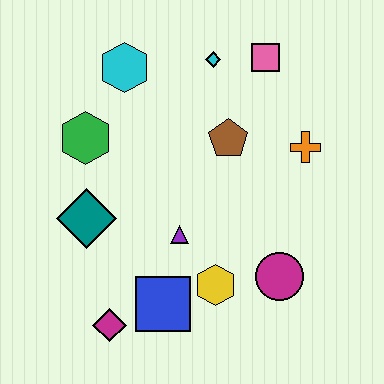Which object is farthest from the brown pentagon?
The magenta diamond is farthest from the brown pentagon.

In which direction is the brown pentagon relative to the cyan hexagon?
The brown pentagon is to the right of the cyan hexagon.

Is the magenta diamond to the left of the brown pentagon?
Yes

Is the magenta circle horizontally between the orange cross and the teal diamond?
Yes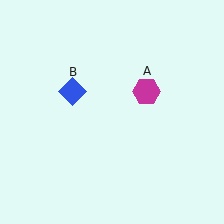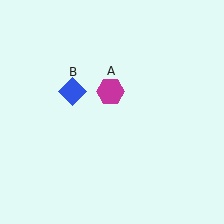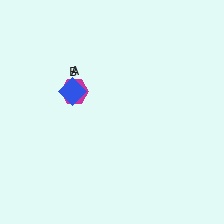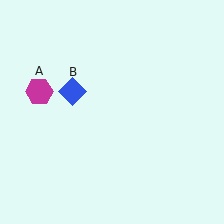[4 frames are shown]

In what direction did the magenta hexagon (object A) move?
The magenta hexagon (object A) moved left.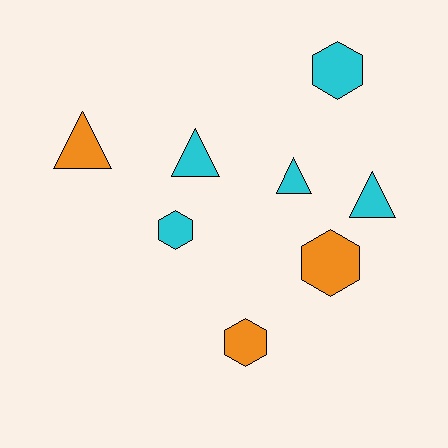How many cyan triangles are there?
There are 3 cyan triangles.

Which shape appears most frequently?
Hexagon, with 4 objects.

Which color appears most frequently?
Cyan, with 5 objects.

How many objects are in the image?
There are 8 objects.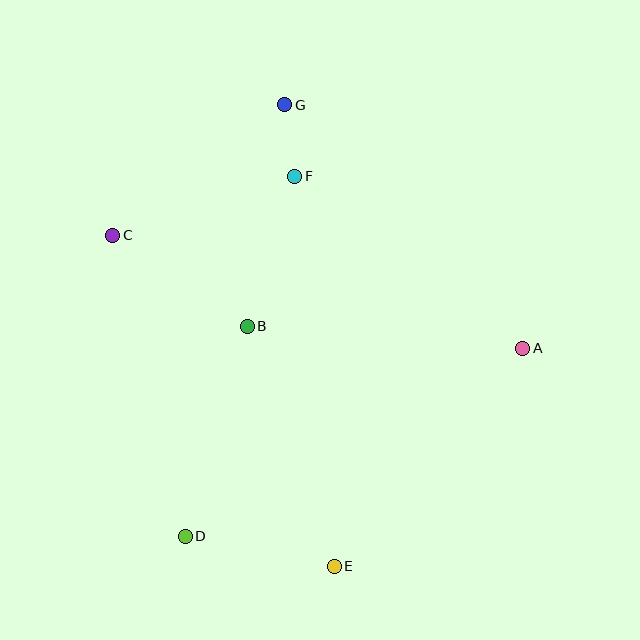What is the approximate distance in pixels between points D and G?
The distance between D and G is approximately 443 pixels.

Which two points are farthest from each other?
Points E and G are farthest from each other.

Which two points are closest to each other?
Points F and G are closest to each other.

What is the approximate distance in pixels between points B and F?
The distance between B and F is approximately 157 pixels.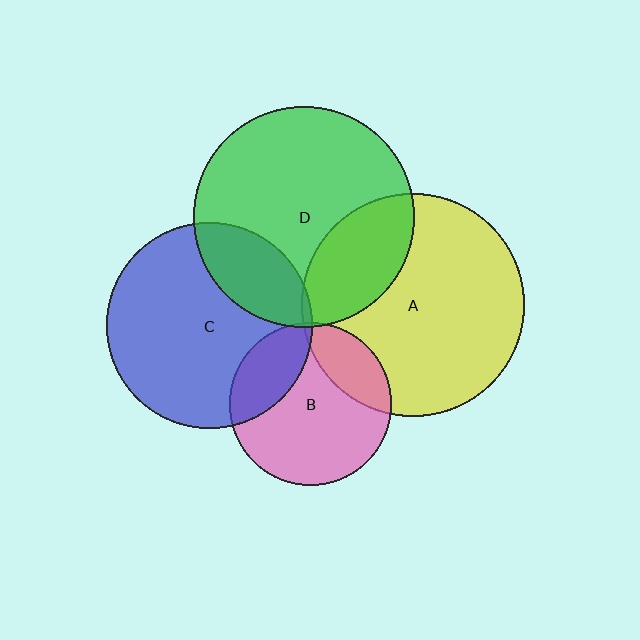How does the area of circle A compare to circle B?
Approximately 1.9 times.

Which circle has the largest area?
Circle A (yellow).